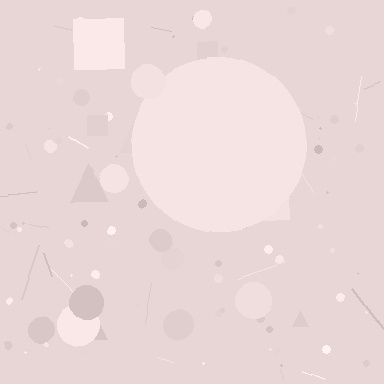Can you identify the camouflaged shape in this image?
The camouflaged shape is a circle.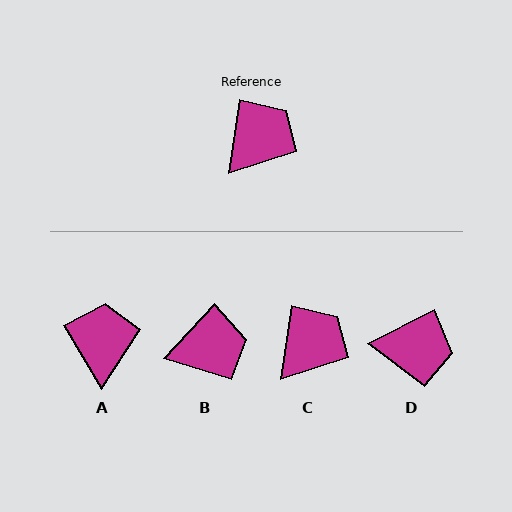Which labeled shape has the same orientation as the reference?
C.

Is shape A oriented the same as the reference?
No, it is off by about 39 degrees.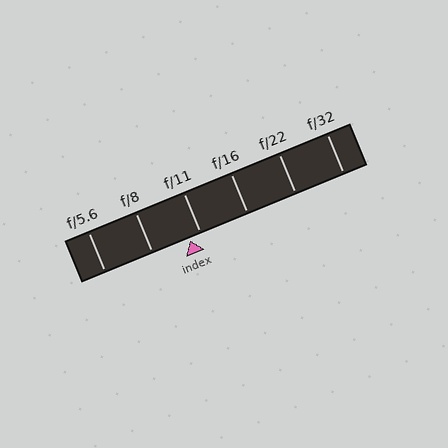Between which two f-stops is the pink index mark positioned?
The index mark is between f/8 and f/11.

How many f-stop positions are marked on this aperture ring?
There are 6 f-stop positions marked.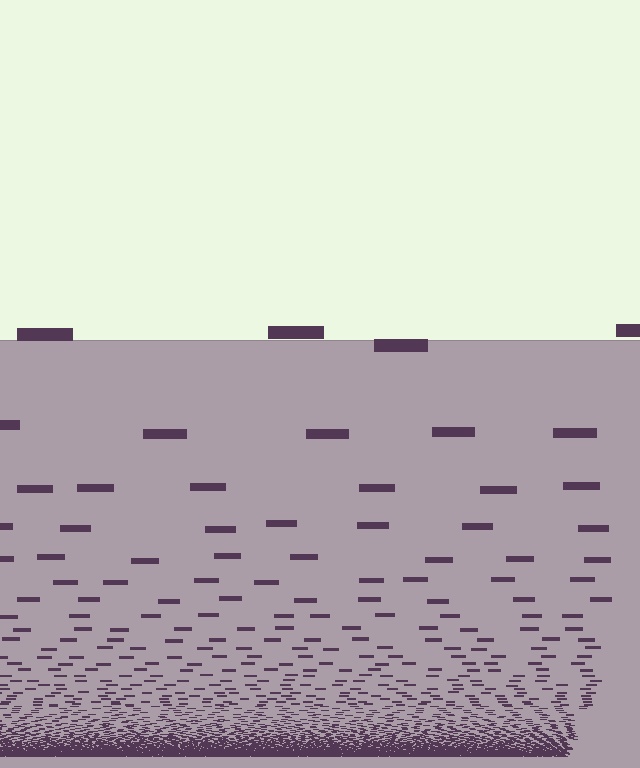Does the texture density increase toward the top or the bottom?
Density increases toward the bottom.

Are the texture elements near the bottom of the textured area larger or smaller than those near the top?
Smaller. The gradient is inverted — elements near the bottom are smaller and denser.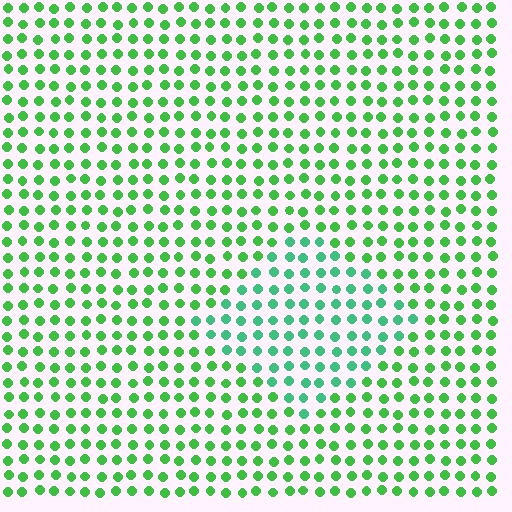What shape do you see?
I see a diamond.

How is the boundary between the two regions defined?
The boundary is defined purely by a slight shift in hue (about 30 degrees). Spacing, size, and orientation are identical on both sides.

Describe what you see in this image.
The image is filled with small green elements in a uniform arrangement. A diamond-shaped region is visible where the elements are tinted to a slightly different hue, forming a subtle color boundary.